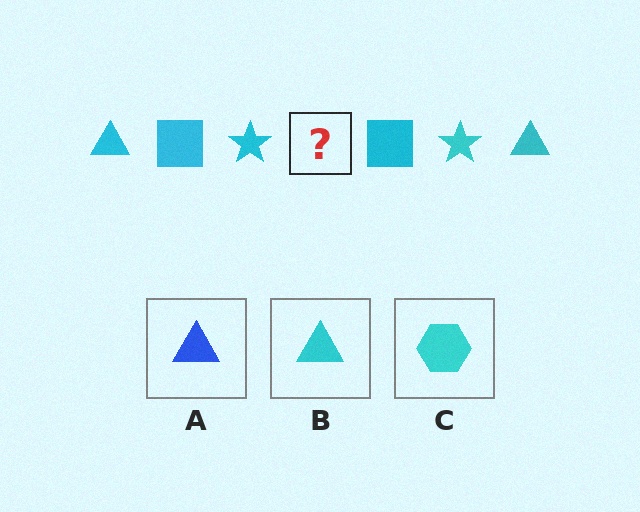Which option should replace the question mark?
Option B.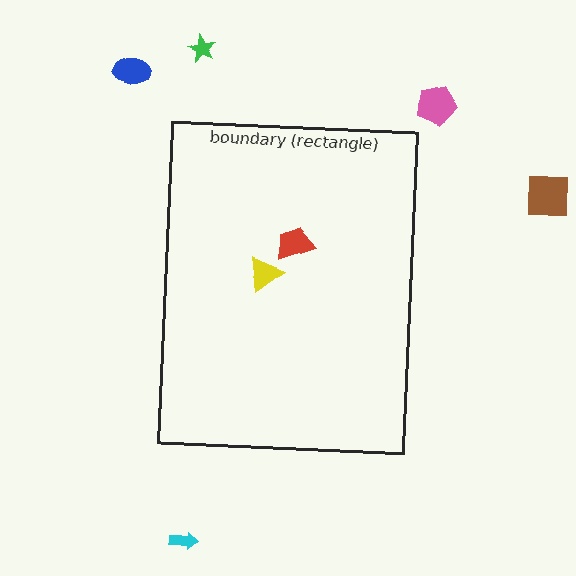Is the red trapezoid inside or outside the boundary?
Inside.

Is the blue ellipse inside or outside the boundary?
Outside.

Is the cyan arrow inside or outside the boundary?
Outside.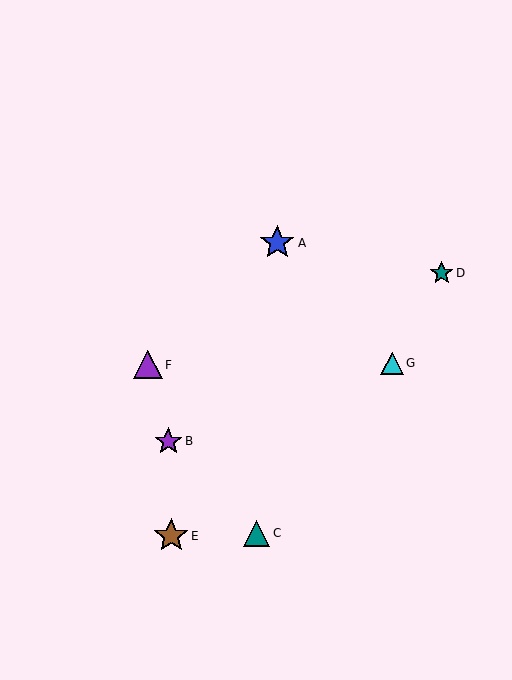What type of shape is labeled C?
Shape C is a teal triangle.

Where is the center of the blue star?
The center of the blue star is at (277, 243).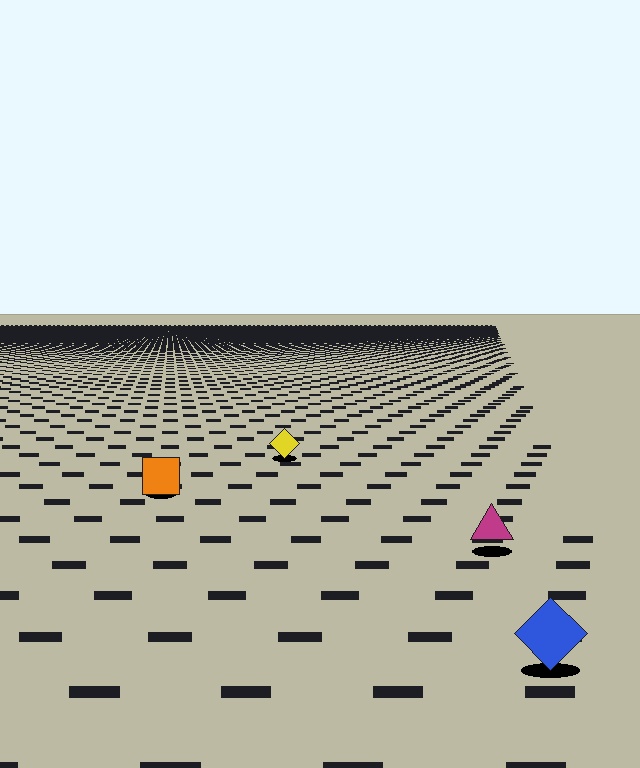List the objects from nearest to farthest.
From nearest to farthest: the blue diamond, the magenta triangle, the orange square, the yellow diamond.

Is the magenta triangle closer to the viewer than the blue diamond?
No. The blue diamond is closer — you can tell from the texture gradient: the ground texture is coarser near it.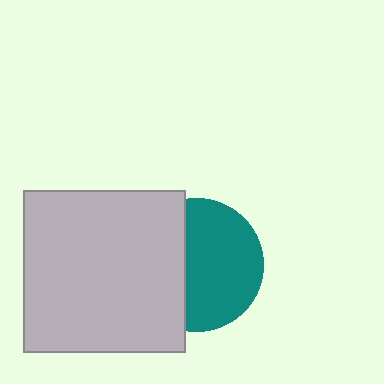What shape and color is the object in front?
The object in front is a light gray square.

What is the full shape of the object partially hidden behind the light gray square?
The partially hidden object is a teal circle.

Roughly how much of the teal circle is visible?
About half of it is visible (roughly 60%).